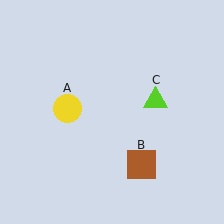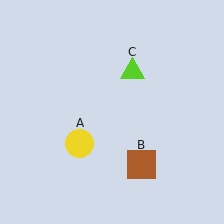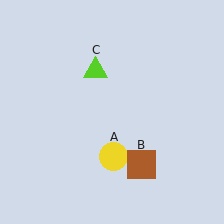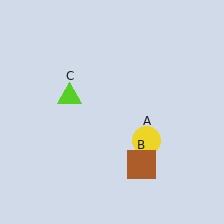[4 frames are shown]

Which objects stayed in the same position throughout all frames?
Brown square (object B) remained stationary.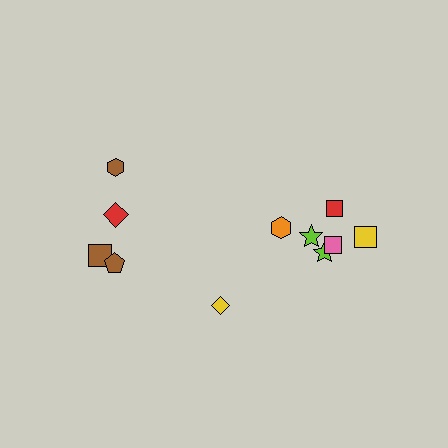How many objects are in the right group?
There are 7 objects.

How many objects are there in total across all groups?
There are 11 objects.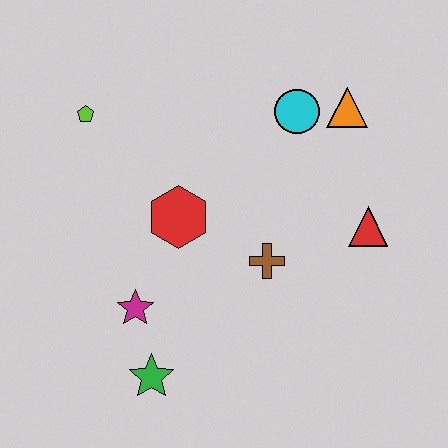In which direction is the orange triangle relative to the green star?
The orange triangle is above the green star.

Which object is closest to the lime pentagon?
The red hexagon is closest to the lime pentagon.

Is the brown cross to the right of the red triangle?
No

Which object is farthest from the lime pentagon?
The red triangle is farthest from the lime pentagon.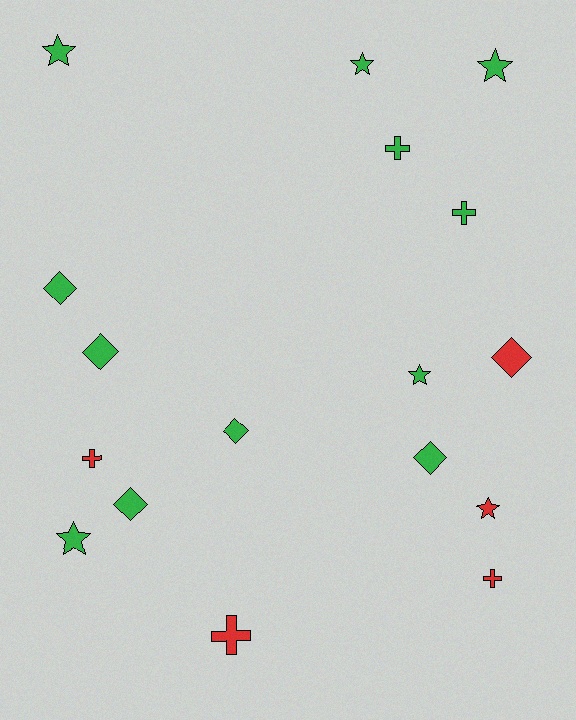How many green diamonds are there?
There are 5 green diamonds.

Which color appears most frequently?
Green, with 12 objects.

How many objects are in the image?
There are 17 objects.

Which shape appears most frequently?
Diamond, with 6 objects.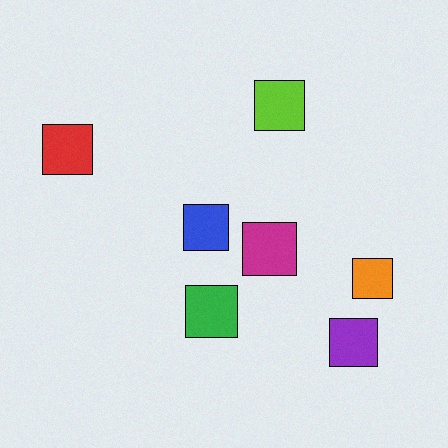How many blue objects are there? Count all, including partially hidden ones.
There is 1 blue object.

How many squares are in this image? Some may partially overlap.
There are 7 squares.